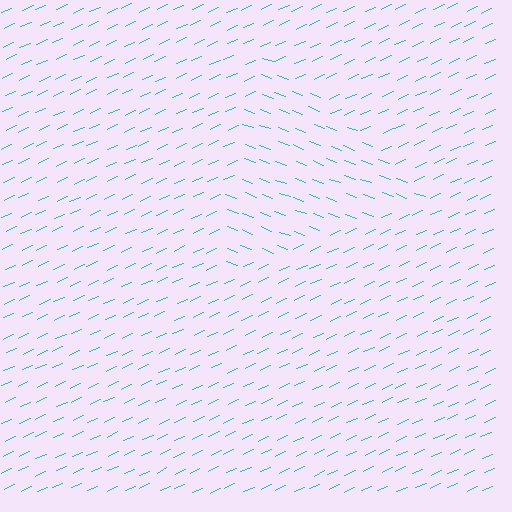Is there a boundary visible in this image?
Yes, there is a texture boundary formed by a change in line orientation.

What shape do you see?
I see a triangle.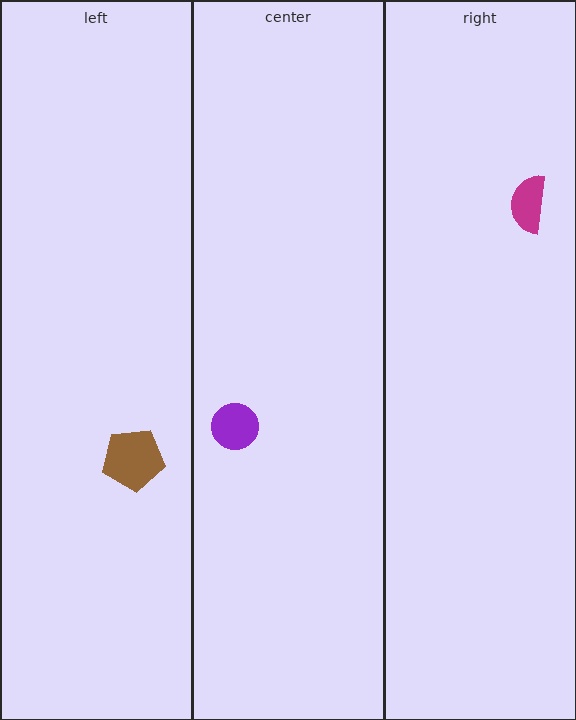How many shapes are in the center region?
1.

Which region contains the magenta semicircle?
The right region.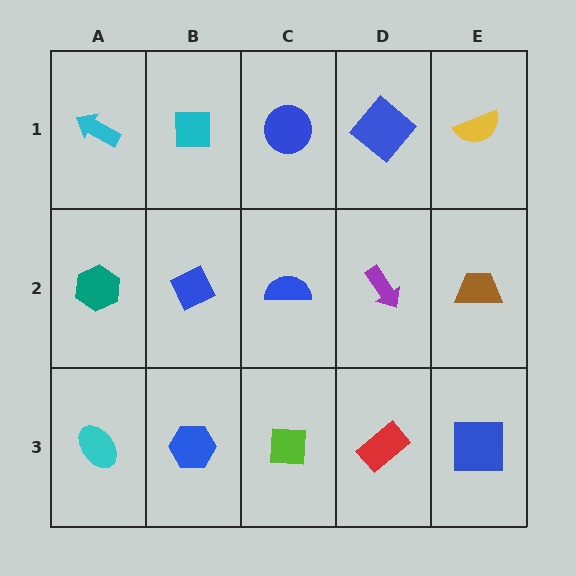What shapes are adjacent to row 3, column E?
A brown trapezoid (row 2, column E), a red rectangle (row 3, column D).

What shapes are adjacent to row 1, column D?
A purple arrow (row 2, column D), a blue circle (row 1, column C), a yellow semicircle (row 1, column E).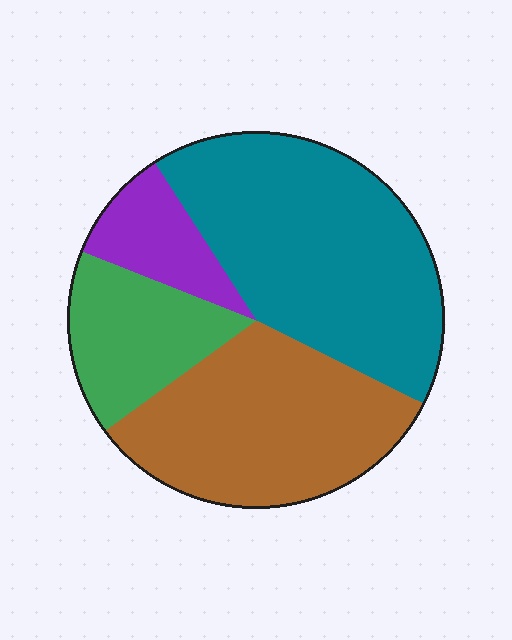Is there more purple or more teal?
Teal.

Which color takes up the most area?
Teal, at roughly 40%.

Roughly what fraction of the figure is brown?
Brown takes up about one third (1/3) of the figure.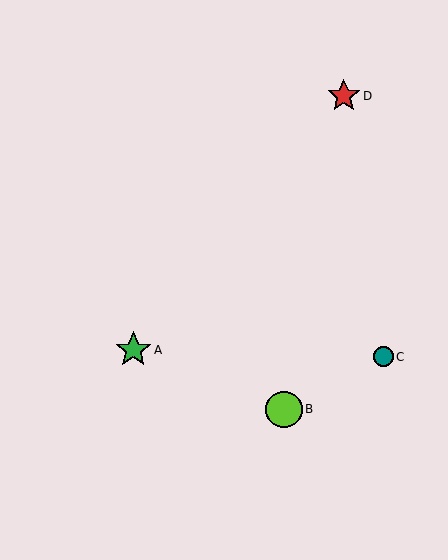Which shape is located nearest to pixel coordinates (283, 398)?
The lime circle (labeled B) at (284, 409) is nearest to that location.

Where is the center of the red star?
The center of the red star is at (344, 96).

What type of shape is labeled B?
Shape B is a lime circle.